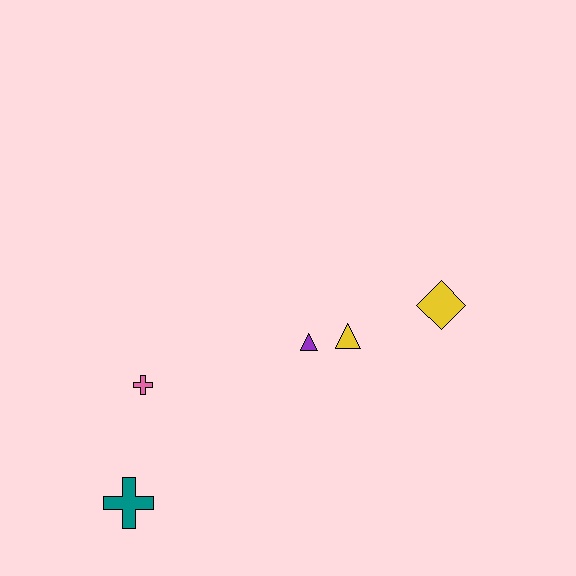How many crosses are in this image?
There are 2 crosses.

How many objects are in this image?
There are 5 objects.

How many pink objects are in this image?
There is 1 pink object.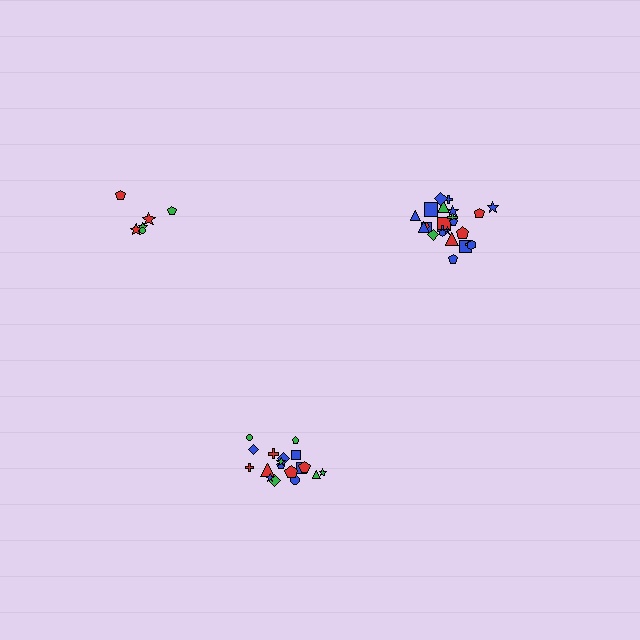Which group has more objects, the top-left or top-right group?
The top-right group.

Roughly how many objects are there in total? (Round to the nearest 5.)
Roughly 50 objects in total.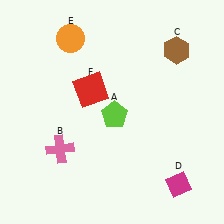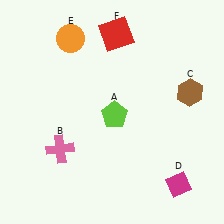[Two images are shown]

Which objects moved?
The objects that moved are: the brown hexagon (C), the red square (F).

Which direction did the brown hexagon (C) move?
The brown hexagon (C) moved down.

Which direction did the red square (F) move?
The red square (F) moved up.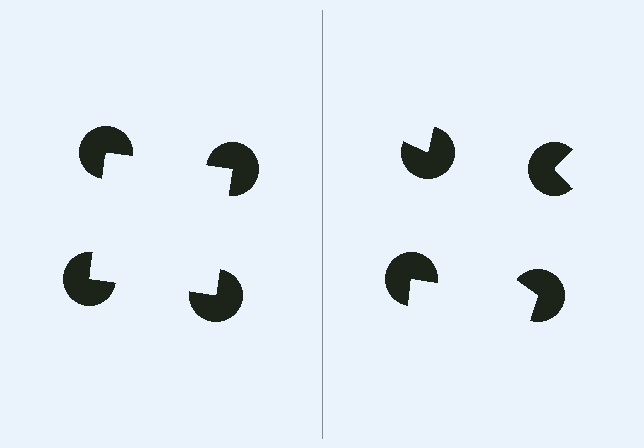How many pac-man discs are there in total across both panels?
8 — 4 on each side.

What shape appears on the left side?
An illusory square.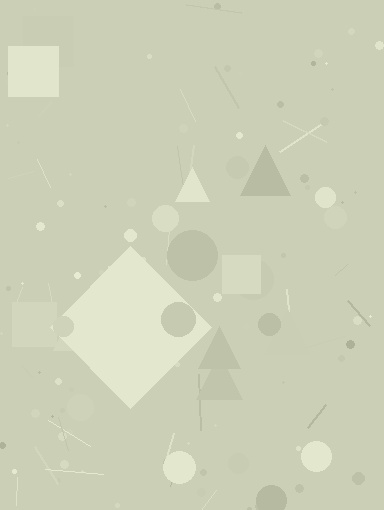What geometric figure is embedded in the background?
A diamond is embedded in the background.